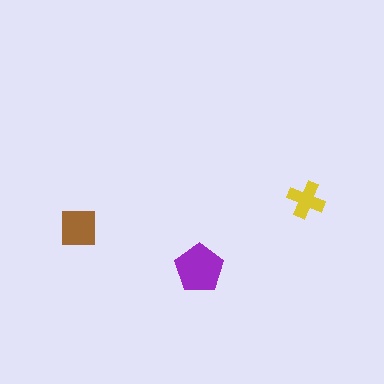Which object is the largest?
The purple pentagon.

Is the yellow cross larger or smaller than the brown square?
Smaller.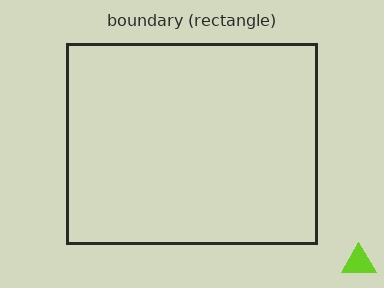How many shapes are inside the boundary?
0 inside, 1 outside.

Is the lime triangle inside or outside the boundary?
Outside.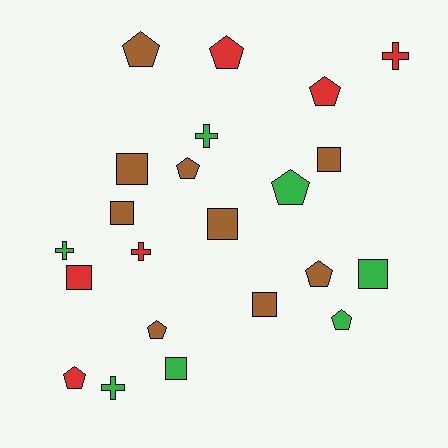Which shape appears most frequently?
Pentagon, with 9 objects.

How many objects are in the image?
There are 22 objects.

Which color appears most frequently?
Brown, with 9 objects.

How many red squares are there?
There is 1 red square.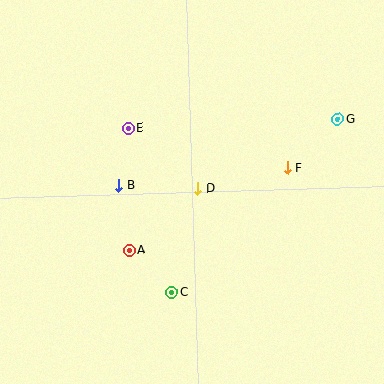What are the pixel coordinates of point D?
Point D is at (198, 189).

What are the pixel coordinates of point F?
Point F is at (287, 168).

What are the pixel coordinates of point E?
Point E is at (128, 128).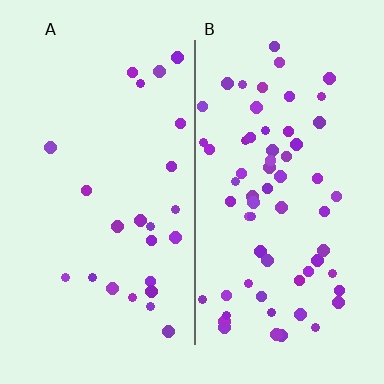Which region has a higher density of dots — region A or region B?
B (the right).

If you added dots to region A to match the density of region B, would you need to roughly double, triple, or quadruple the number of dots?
Approximately triple.